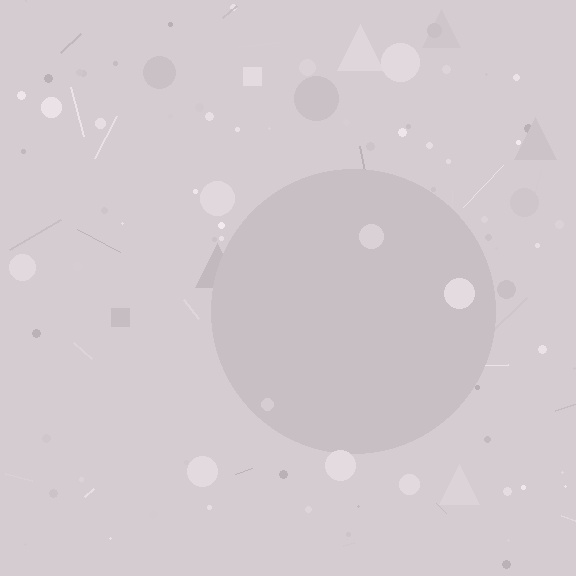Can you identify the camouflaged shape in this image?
The camouflaged shape is a circle.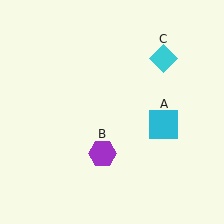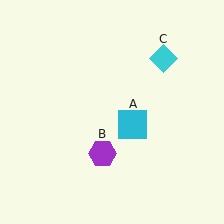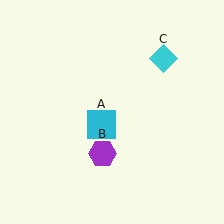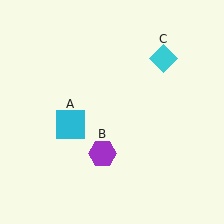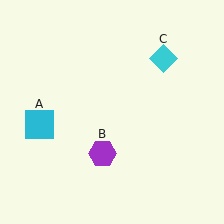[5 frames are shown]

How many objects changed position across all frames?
1 object changed position: cyan square (object A).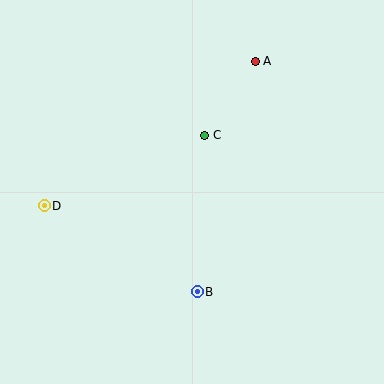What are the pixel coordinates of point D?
Point D is at (44, 206).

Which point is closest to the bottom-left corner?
Point D is closest to the bottom-left corner.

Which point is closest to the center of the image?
Point C at (205, 135) is closest to the center.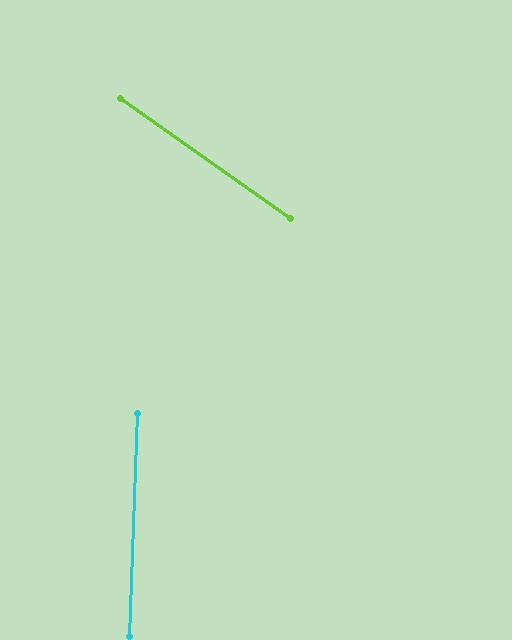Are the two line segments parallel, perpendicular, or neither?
Neither parallel nor perpendicular — they differ by about 57°.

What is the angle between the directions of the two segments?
Approximately 57 degrees.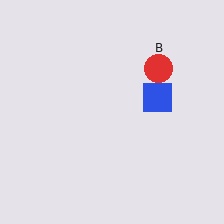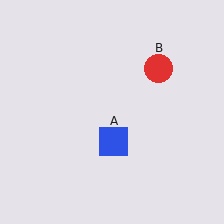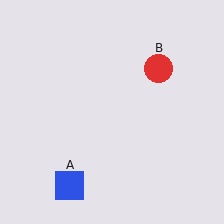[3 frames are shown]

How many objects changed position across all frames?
1 object changed position: blue square (object A).